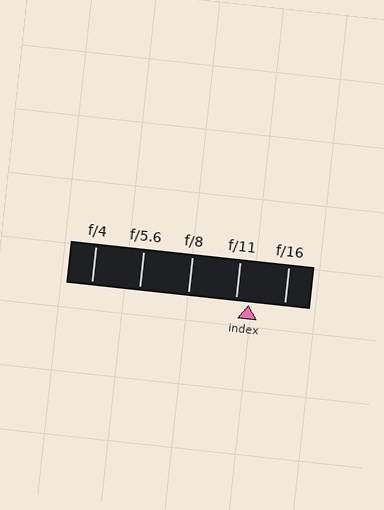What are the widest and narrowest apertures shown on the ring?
The widest aperture shown is f/4 and the narrowest is f/16.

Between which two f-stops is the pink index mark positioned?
The index mark is between f/11 and f/16.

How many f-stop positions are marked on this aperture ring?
There are 5 f-stop positions marked.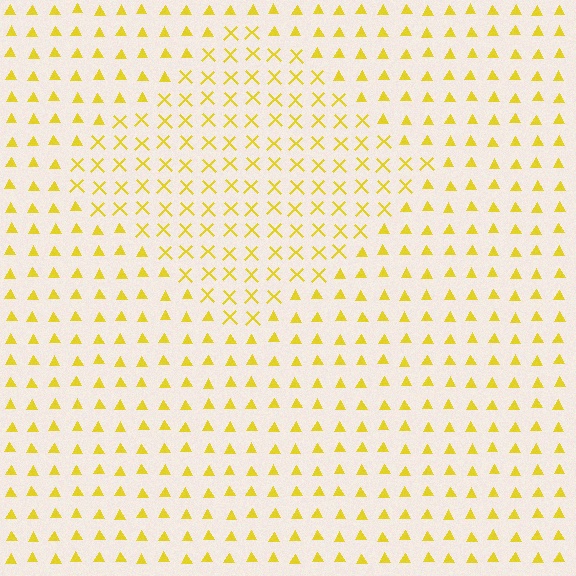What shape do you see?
I see a diamond.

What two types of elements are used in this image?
The image uses X marks inside the diamond region and triangles outside it.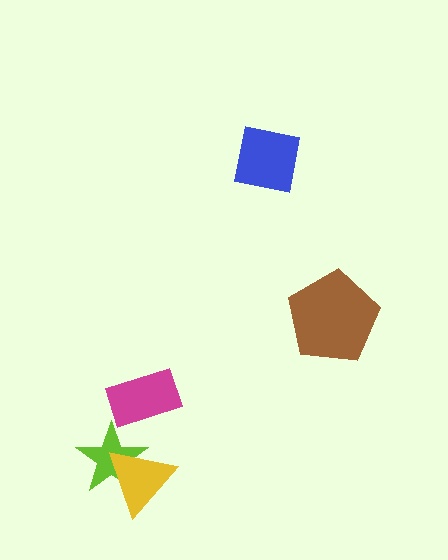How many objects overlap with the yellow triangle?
1 object overlaps with the yellow triangle.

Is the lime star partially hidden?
Yes, it is partially covered by another shape.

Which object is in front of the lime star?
The yellow triangle is in front of the lime star.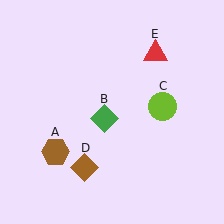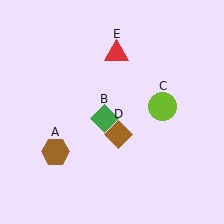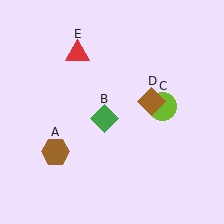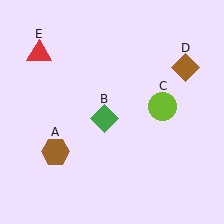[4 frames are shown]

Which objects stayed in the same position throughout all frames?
Brown hexagon (object A) and green diamond (object B) and lime circle (object C) remained stationary.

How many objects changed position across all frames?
2 objects changed position: brown diamond (object D), red triangle (object E).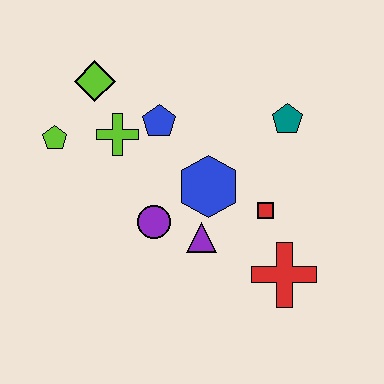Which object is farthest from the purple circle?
The teal pentagon is farthest from the purple circle.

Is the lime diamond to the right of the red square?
No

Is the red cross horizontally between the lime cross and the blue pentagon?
No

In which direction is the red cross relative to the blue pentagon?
The red cross is below the blue pentagon.